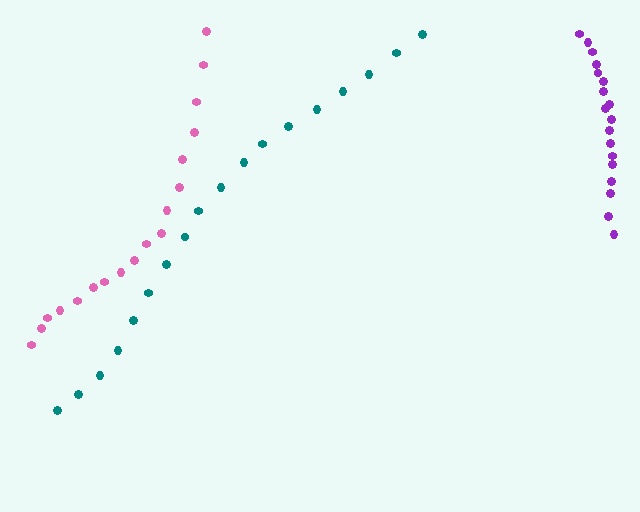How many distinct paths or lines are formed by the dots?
There are 3 distinct paths.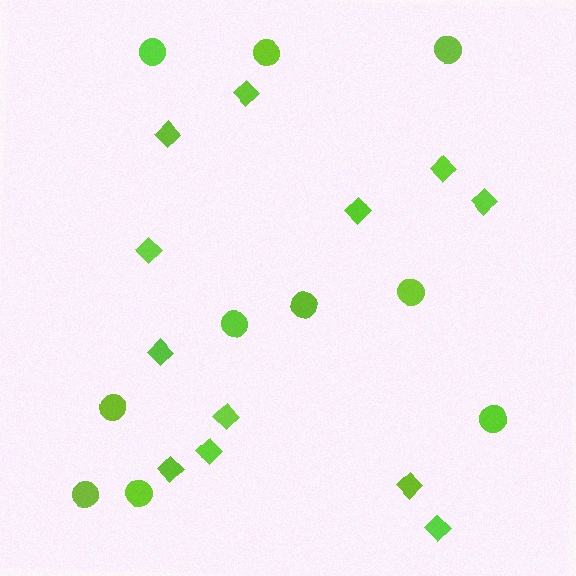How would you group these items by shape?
There are 2 groups: one group of diamonds (12) and one group of circles (10).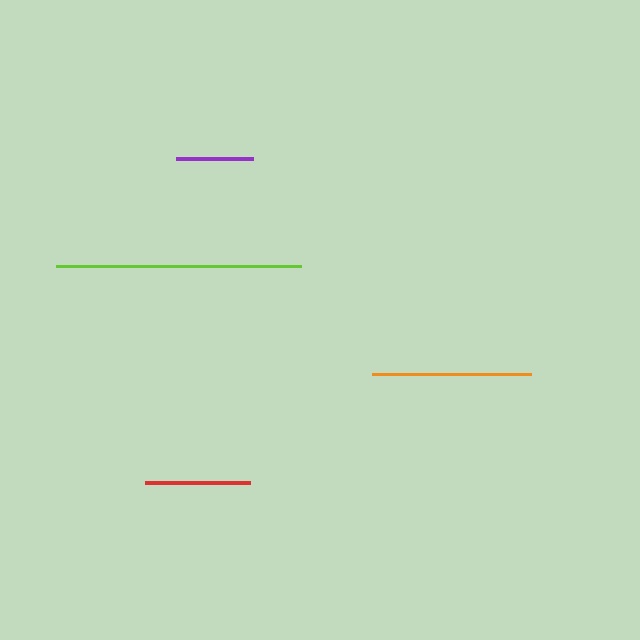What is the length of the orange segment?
The orange segment is approximately 159 pixels long.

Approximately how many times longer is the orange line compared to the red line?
The orange line is approximately 1.5 times the length of the red line.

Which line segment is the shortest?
The purple line is the shortest at approximately 77 pixels.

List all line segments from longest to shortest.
From longest to shortest: lime, orange, red, purple.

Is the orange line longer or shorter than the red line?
The orange line is longer than the red line.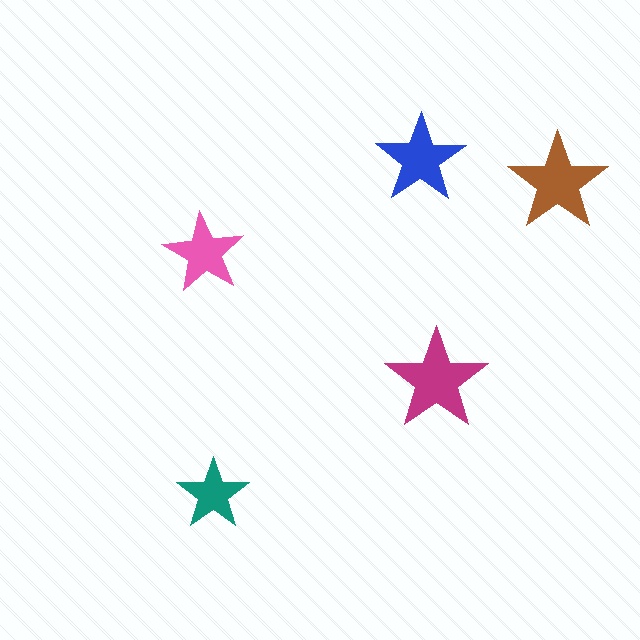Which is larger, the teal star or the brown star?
The brown one.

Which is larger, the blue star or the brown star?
The brown one.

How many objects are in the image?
There are 5 objects in the image.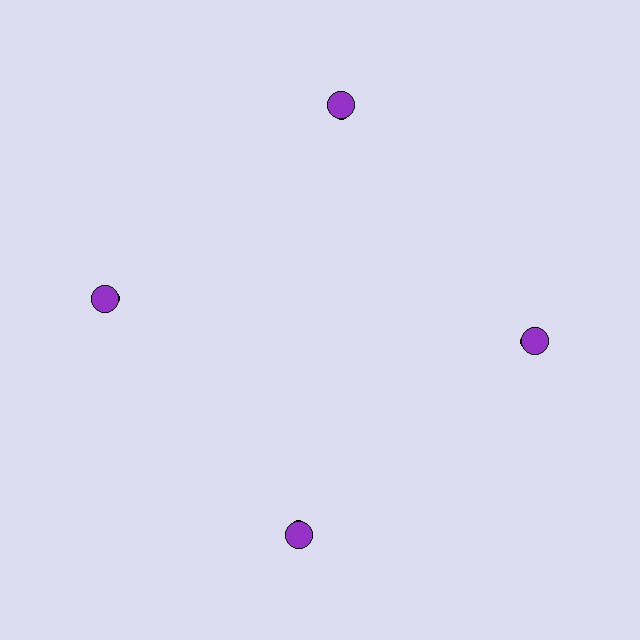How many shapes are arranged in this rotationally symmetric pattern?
There are 8 shapes, arranged in 4 groups of 2.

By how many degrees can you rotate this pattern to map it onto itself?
The pattern maps onto itself every 90 degrees of rotation.